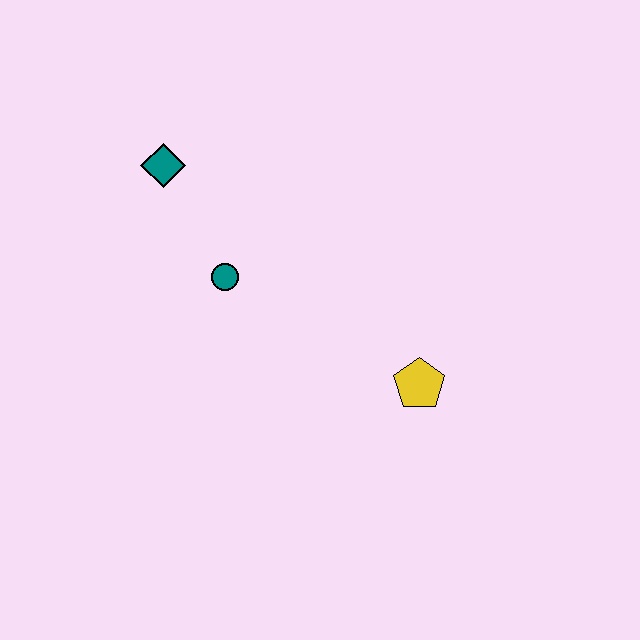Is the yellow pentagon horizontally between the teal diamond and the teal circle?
No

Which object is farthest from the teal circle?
The yellow pentagon is farthest from the teal circle.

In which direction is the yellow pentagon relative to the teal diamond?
The yellow pentagon is to the right of the teal diamond.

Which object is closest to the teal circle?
The teal diamond is closest to the teal circle.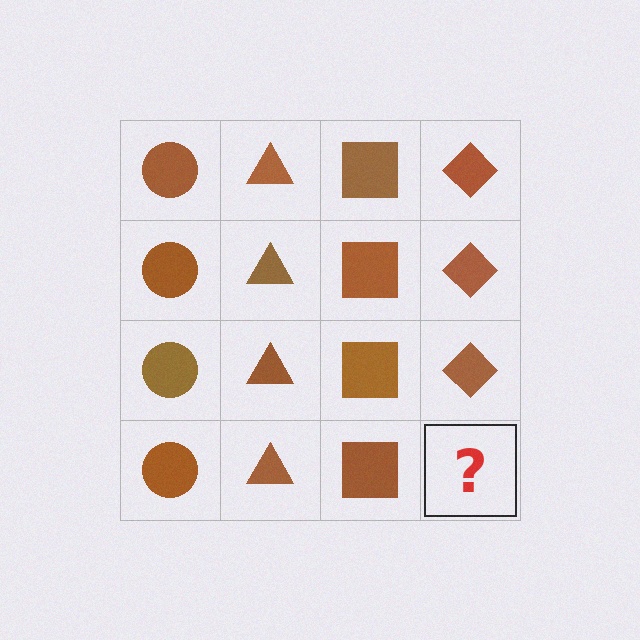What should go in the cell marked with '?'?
The missing cell should contain a brown diamond.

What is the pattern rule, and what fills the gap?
The rule is that each column has a consistent shape. The gap should be filled with a brown diamond.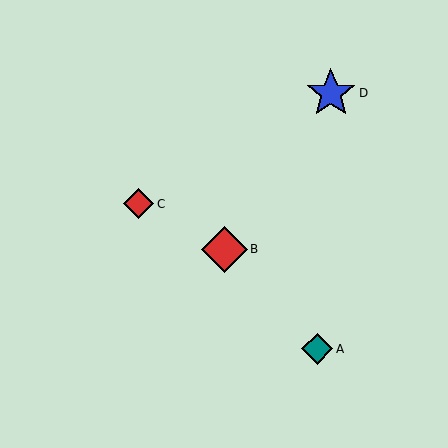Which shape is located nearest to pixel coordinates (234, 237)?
The red diamond (labeled B) at (224, 250) is nearest to that location.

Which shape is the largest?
The blue star (labeled D) is the largest.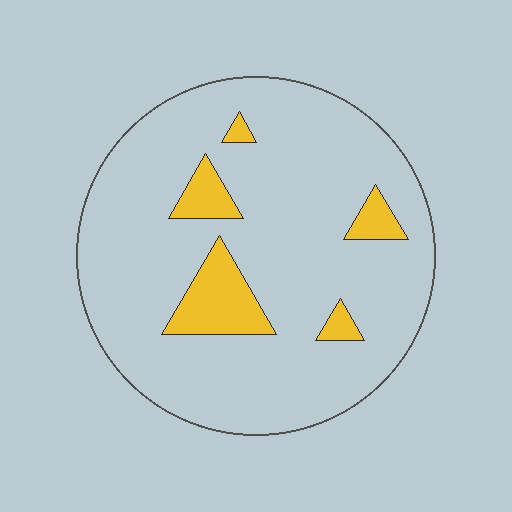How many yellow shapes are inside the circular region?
5.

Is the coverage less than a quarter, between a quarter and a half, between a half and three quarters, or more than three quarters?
Less than a quarter.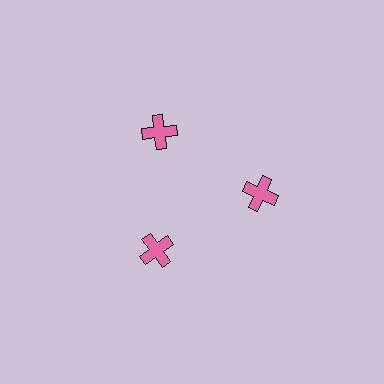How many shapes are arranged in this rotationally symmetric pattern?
There are 3 shapes, arranged in 3 groups of 1.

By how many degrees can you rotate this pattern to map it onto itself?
The pattern maps onto itself every 120 degrees of rotation.